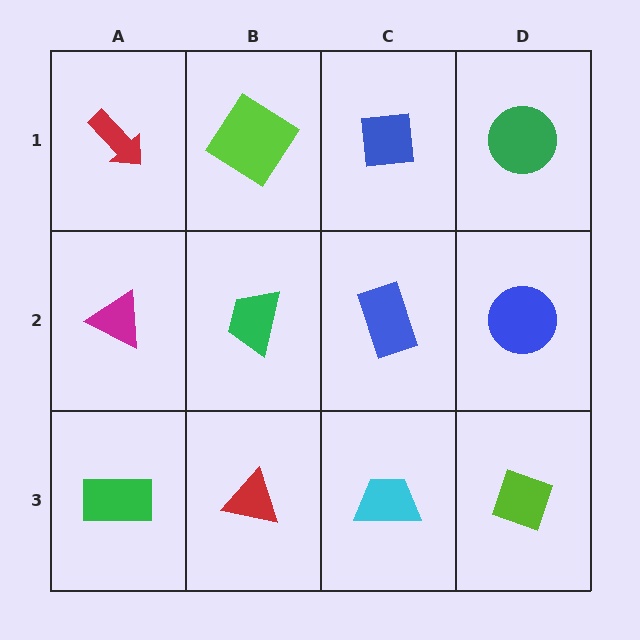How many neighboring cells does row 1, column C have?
3.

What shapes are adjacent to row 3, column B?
A green trapezoid (row 2, column B), a green rectangle (row 3, column A), a cyan trapezoid (row 3, column C).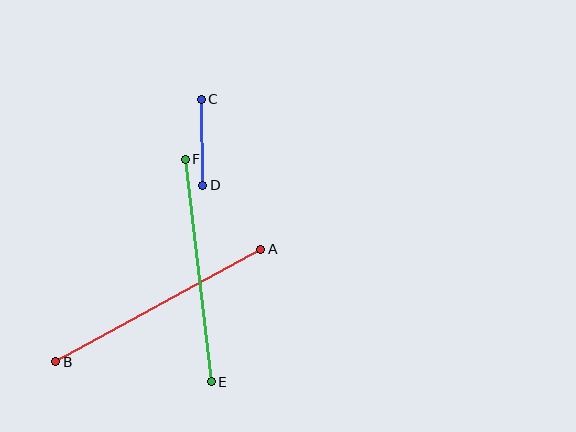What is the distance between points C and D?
The distance is approximately 86 pixels.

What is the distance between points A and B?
The distance is approximately 234 pixels.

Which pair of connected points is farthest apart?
Points A and B are farthest apart.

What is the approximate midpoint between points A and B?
The midpoint is at approximately (158, 305) pixels.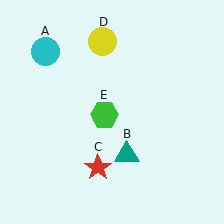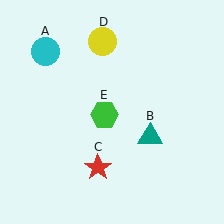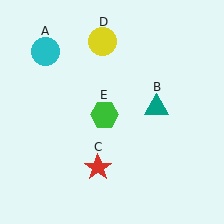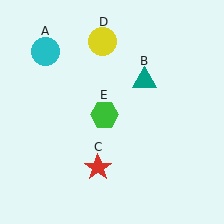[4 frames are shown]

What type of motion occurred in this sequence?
The teal triangle (object B) rotated counterclockwise around the center of the scene.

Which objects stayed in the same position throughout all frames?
Cyan circle (object A) and red star (object C) and yellow circle (object D) and green hexagon (object E) remained stationary.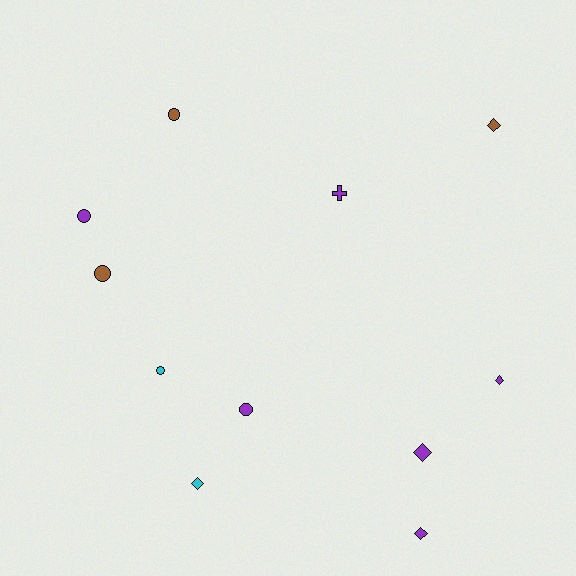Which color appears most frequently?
Purple, with 6 objects.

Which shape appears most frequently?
Diamond, with 5 objects.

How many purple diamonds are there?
There are 3 purple diamonds.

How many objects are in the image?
There are 11 objects.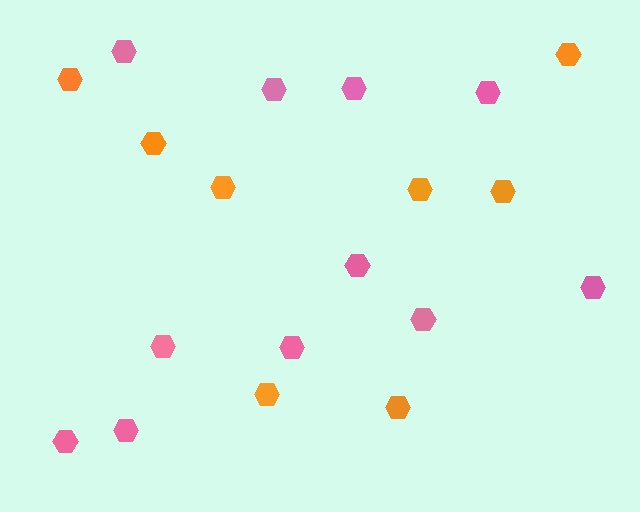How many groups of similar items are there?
There are 2 groups: one group of orange hexagons (8) and one group of pink hexagons (11).